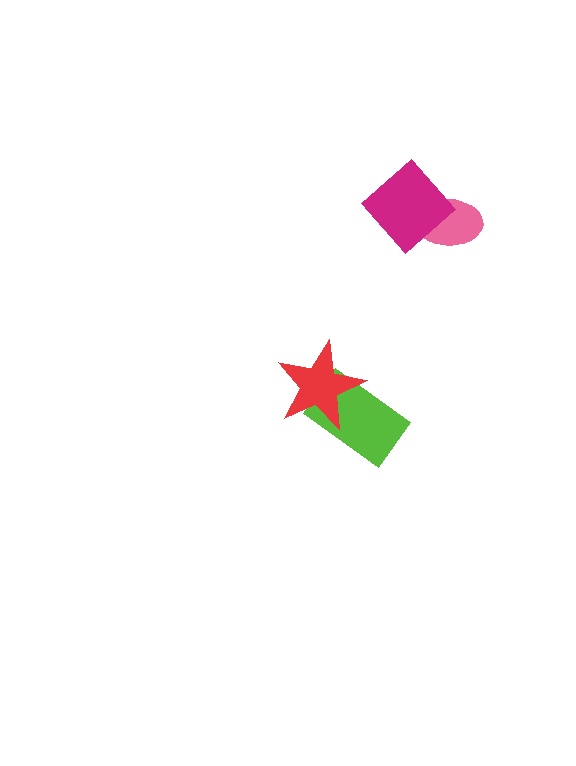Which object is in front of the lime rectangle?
The red star is in front of the lime rectangle.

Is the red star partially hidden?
No, no other shape covers it.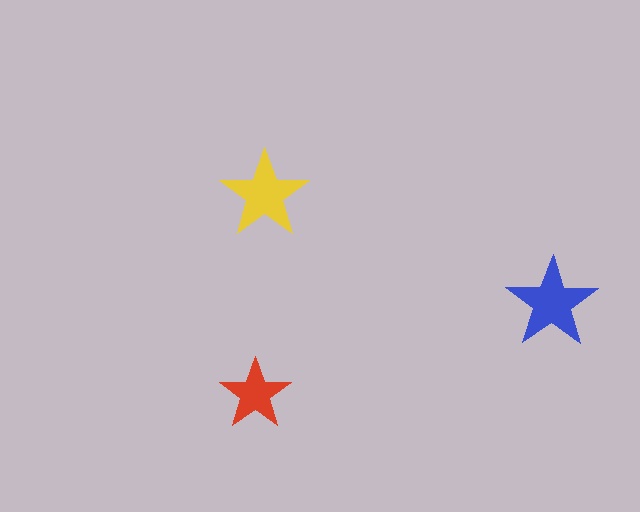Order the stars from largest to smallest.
the blue one, the yellow one, the red one.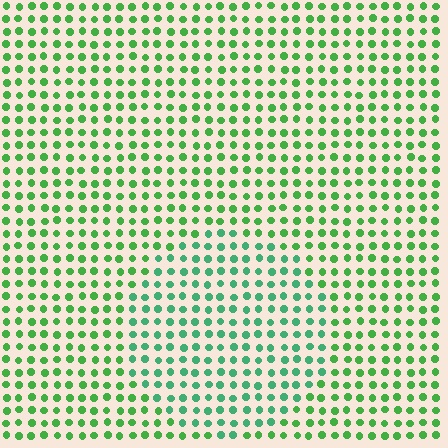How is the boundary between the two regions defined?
The boundary is defined purely by a slight shift in hue (about 27 degrees). Spacing, size, and orientation are identical on both sides.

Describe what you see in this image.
The image is filled with small green elements in a uniform arrangement. A circle-shaped region is visible where the elements are tinted to a slightly different hue, forming a subtle color boundary.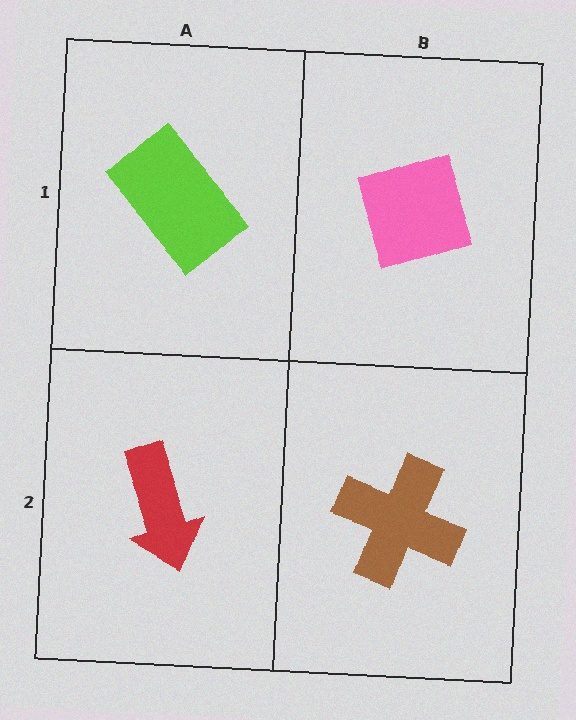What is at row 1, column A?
A lime rectangle.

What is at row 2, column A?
A red arrow.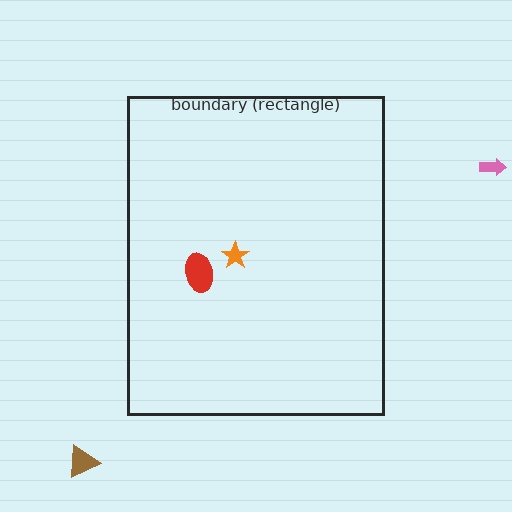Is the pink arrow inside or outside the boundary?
Outside.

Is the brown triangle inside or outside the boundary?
Outside.